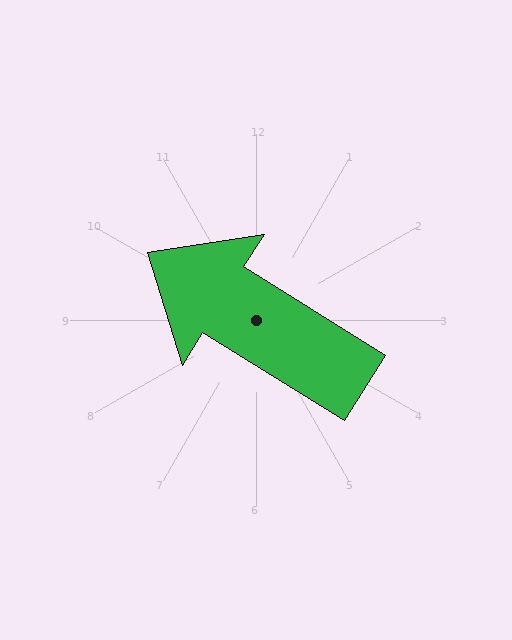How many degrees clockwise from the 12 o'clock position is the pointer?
Approximately 302 degrees.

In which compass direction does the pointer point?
Northwest.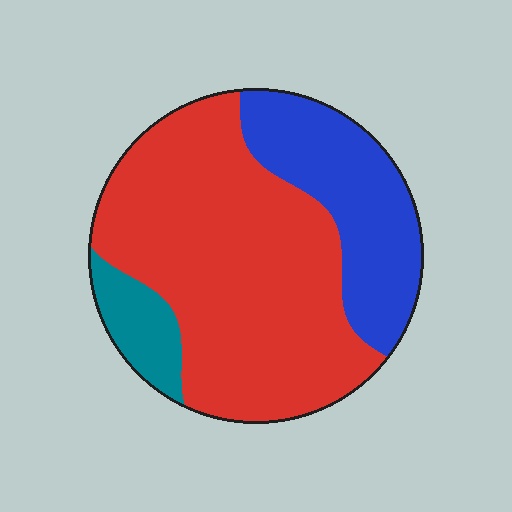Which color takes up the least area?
Teal, at roughly 10%.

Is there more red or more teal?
Red.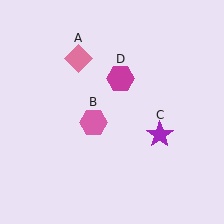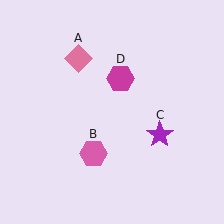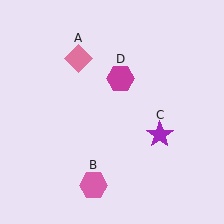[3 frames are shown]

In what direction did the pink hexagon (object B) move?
The pink hexagon (object B) moved down.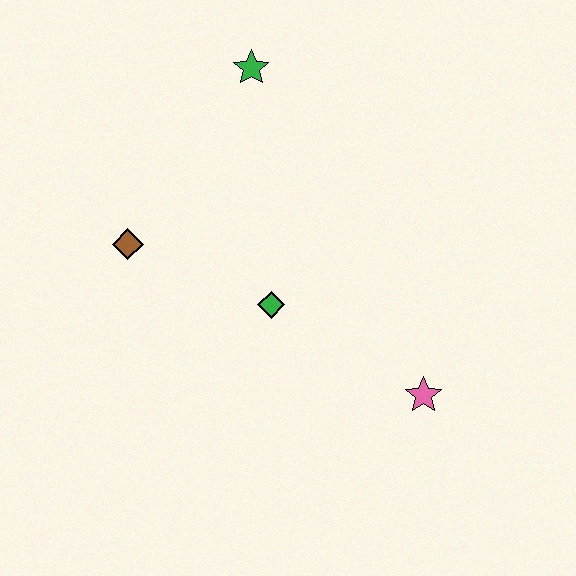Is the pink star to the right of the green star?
Yes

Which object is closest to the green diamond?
The brown diamond is closest to the green diamond.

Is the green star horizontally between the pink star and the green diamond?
No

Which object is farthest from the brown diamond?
The pink star is farthest from the brown diamond.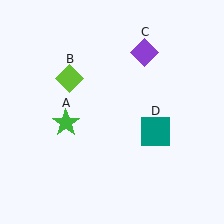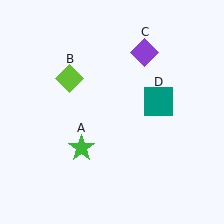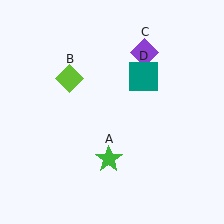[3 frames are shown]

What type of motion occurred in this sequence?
The green star (object A), teal square (object D) rotated counterclockwise around the center of the scene.